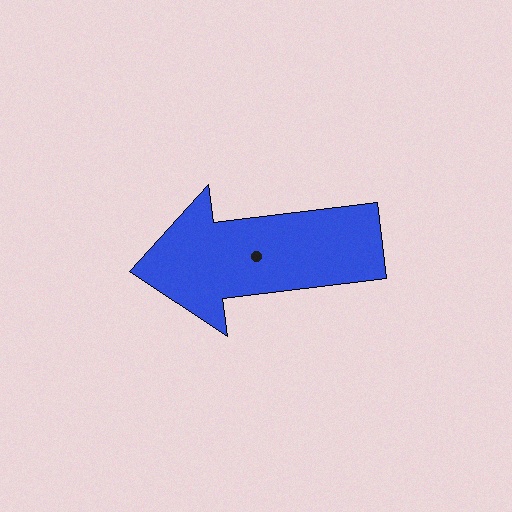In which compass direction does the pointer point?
West.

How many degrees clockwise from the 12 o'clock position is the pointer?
Approximately 263 degrees.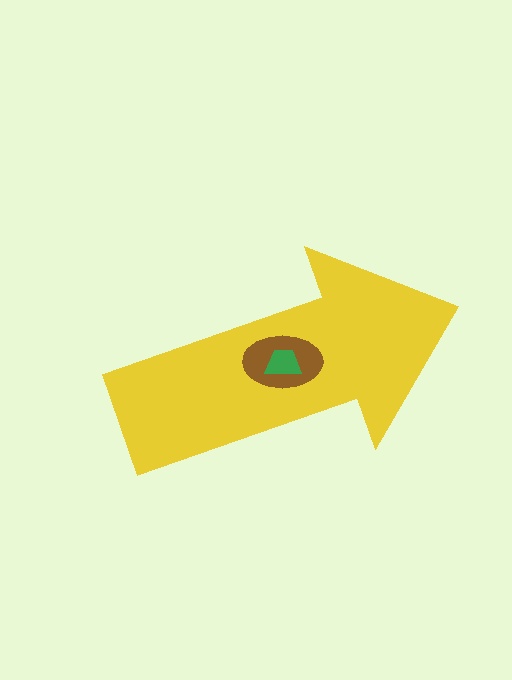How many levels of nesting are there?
3.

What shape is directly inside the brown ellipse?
The green trapezoid.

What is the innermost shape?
The green trapezoid.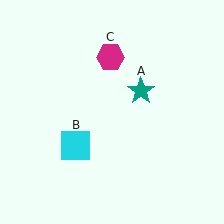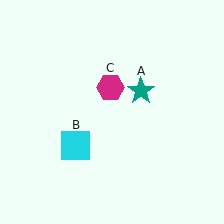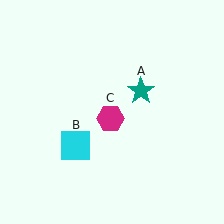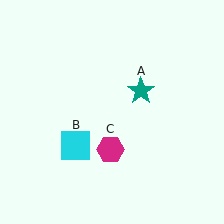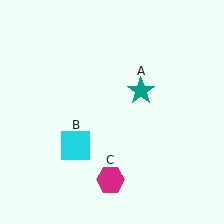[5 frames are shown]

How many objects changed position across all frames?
1 object changed position: magenta hexagon (object C).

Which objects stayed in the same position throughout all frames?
Teal star (object A) and cyan square (object B) remained stationary.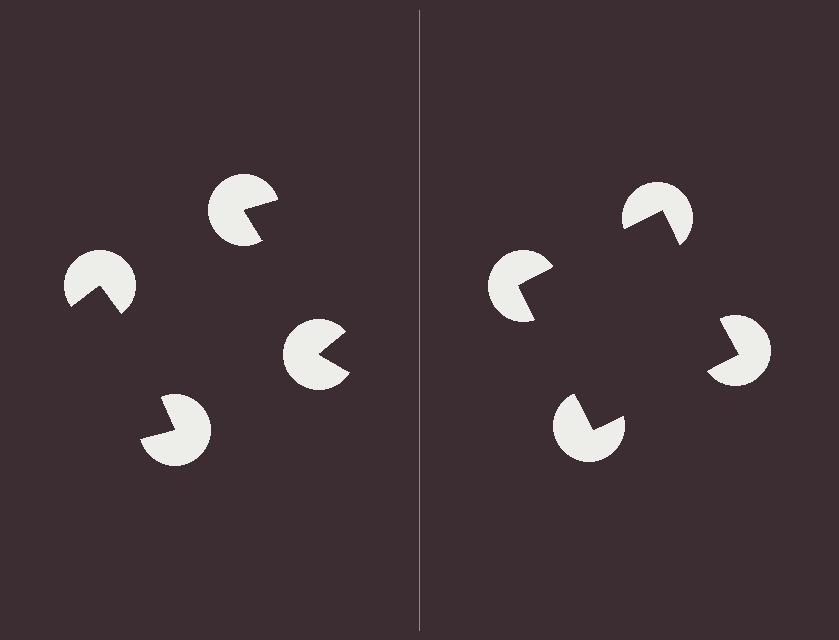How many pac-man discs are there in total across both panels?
8 — 4 on each side.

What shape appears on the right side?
An illusory square.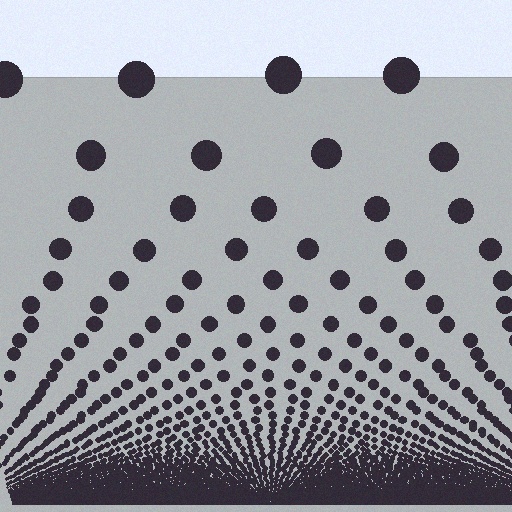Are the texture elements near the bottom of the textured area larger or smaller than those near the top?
Smaller. The gradient is inverted — elements near the bottom are smaller and denser.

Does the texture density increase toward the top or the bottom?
Density increases toward the bottom.